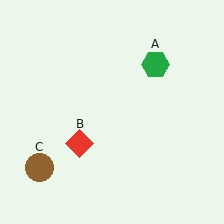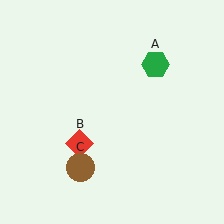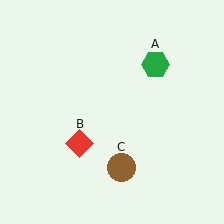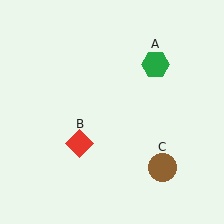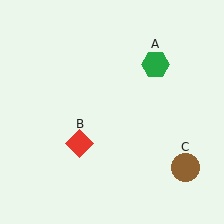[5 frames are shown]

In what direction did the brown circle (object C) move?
The brown circle (object C) moved right.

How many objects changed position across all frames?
1 object changed position: brown circle (object C).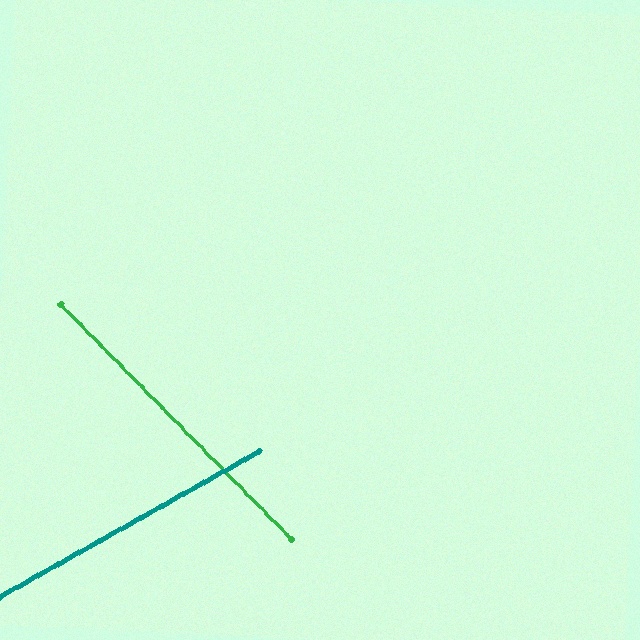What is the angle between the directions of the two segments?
Approximately 75 degrees.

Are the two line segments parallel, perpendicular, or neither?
Neither parallel nor perpendicular — they differ by about 75°.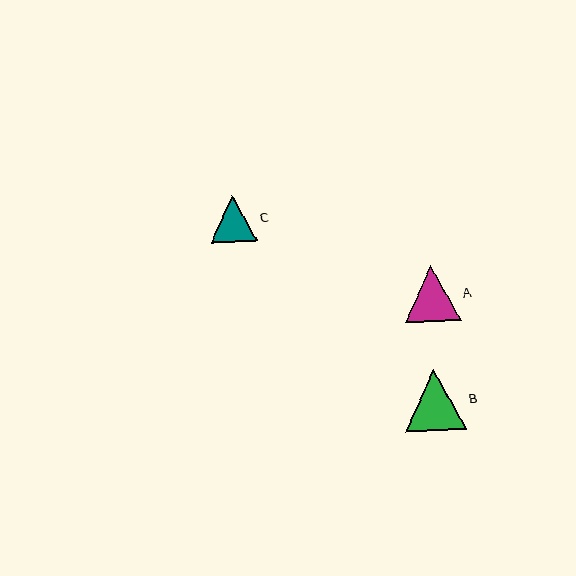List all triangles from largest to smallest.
From largest to smallest: B, A, C.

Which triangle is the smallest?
Triangle C is the smallest with a size of approximately 46 pixels.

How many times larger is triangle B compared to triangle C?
Triangle B is approximately 1.3 times the size of triangle C.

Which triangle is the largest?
Triangle B is the largest with a size of approximately 61 pixels.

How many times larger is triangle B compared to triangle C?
Triangle B is approximately 1.3 times the size of triangle C.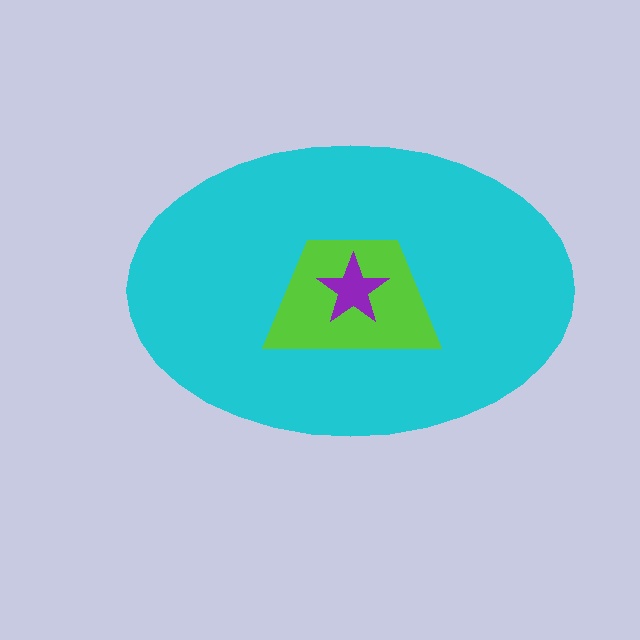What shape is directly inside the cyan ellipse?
The lime trapezoid.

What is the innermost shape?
The purple star.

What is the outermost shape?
The cyan ellipse.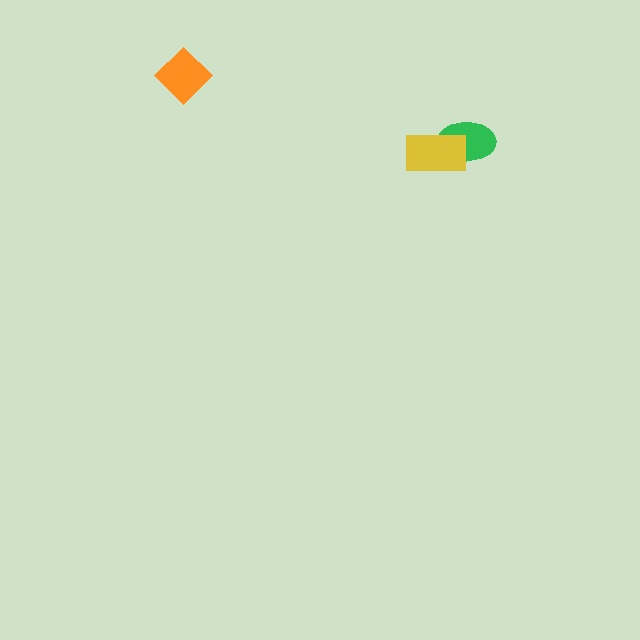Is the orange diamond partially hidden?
No, no other shape covers it.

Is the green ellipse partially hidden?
Yes, it is partially covered by another shape.